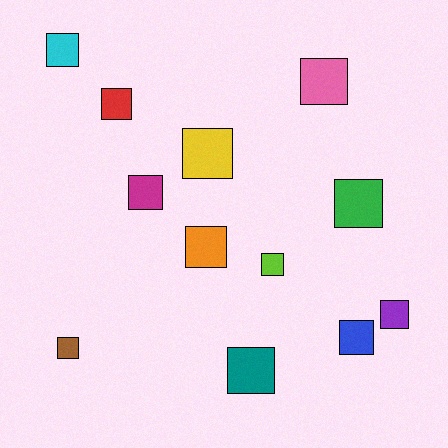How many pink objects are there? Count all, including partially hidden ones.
There is 1 pink object.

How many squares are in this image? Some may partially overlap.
There are 12 squares.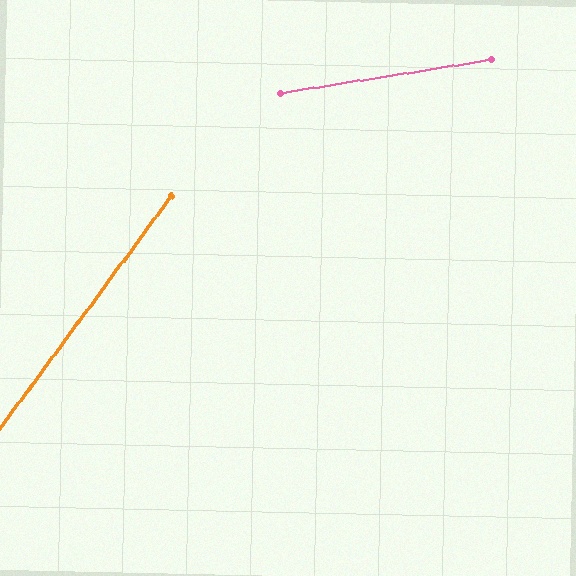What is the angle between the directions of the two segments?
Approximately 45 degrees.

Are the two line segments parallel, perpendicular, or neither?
Neither parallel nor perpendicular — they differ by about 45°.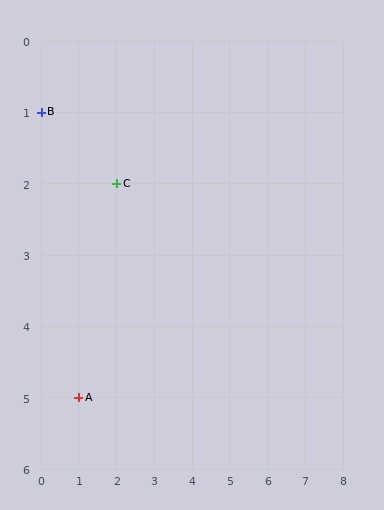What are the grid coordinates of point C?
Point C is at grid coordinates (2, 2).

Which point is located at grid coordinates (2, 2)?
Point C is at (2, 2).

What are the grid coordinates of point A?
Point A is at grid coordinates (1, 5).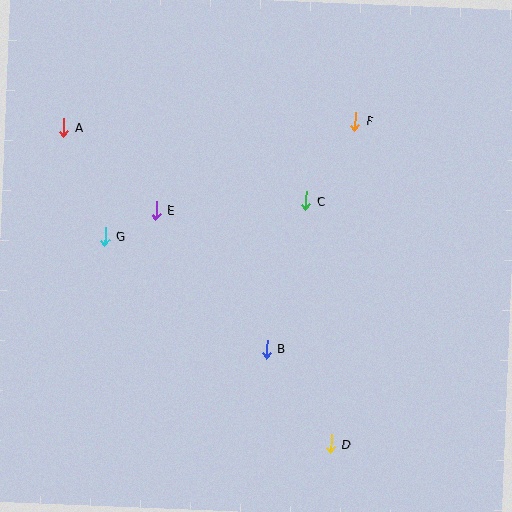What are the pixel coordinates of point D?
Point D is at (331, 444).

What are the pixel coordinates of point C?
Point C is at (306, 201).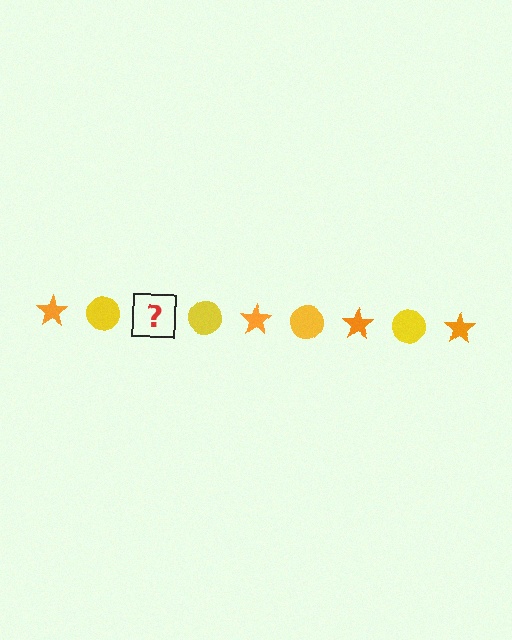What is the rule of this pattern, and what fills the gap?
The rule is that the pattern alternates between orange star and yellow circle. The gap should be filled with an orange star.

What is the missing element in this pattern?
The missing element is an orange star.